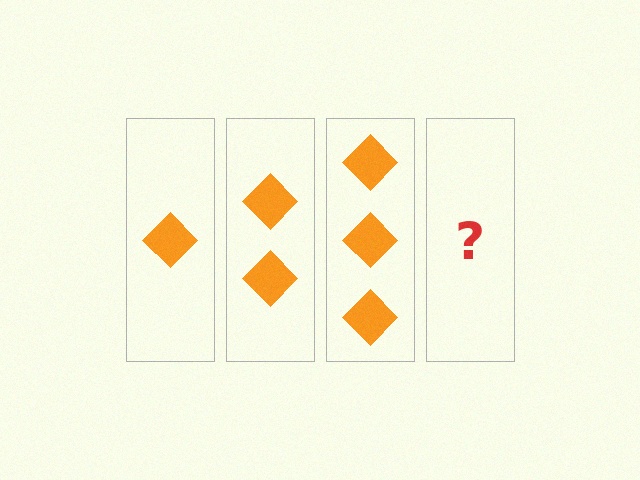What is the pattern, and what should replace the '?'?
The pattern is that each step adds one more diamond. The '?' should be 4 diamonds.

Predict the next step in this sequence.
The next step is 4 diamonds.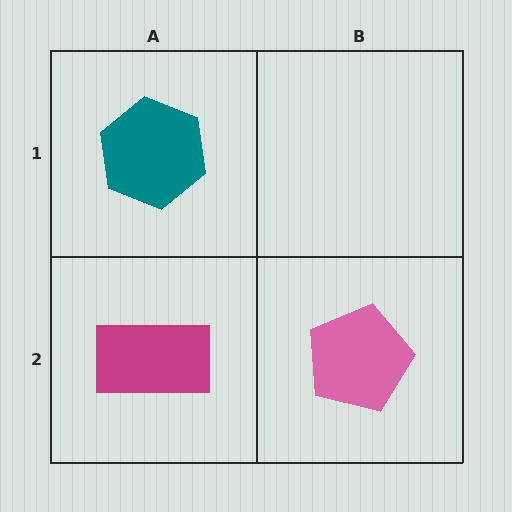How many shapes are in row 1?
1 shape.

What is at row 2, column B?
A pink pentagon.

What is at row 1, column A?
A teal hexagon.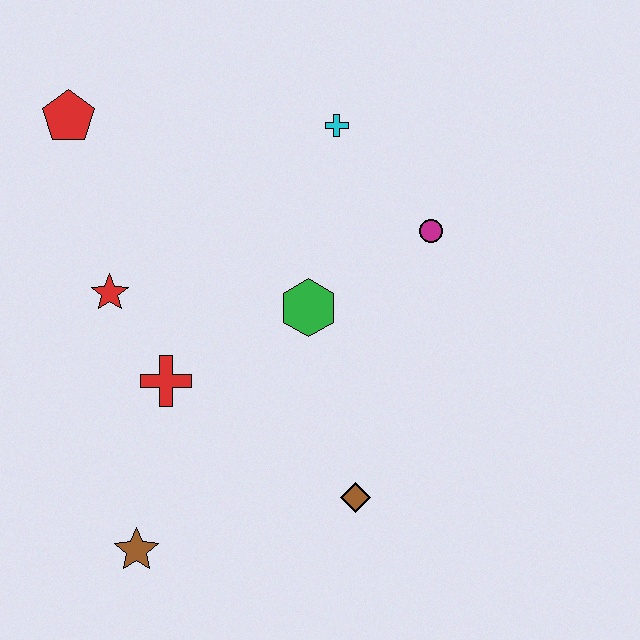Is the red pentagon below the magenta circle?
No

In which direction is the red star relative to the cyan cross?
The red star is to the left of the cyan cross.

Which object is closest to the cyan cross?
The magenta circle is closest to the cyan cross.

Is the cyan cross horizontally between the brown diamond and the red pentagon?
Yes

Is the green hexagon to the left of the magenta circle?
Yes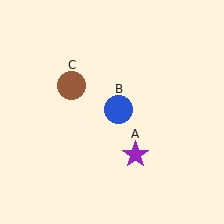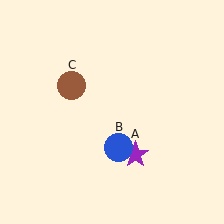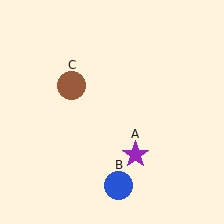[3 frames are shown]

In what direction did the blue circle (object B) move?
The blue circle (object B) moved down.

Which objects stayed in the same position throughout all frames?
Purple star (object A) and brown circle (object C) remained stationary.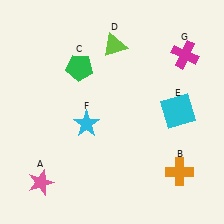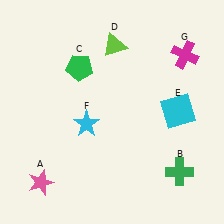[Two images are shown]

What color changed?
The cross (B) changed from orange in Image 1 to green in Image 2.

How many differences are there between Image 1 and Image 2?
There is 1 difference between the two images.